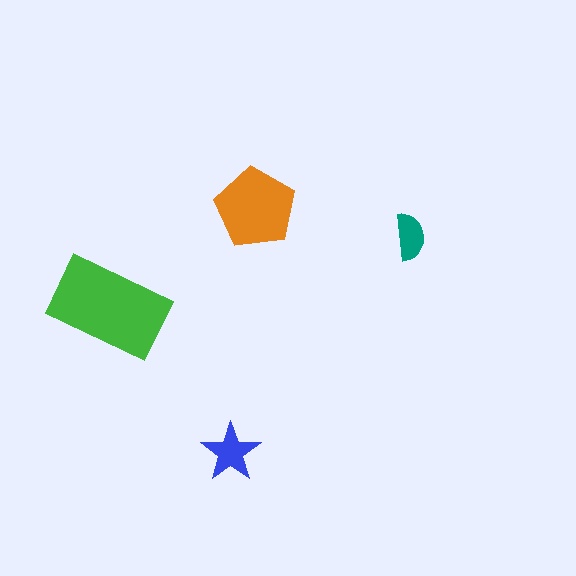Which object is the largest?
The green rectangle.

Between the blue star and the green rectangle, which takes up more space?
The green rectangle.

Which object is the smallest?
The teal semicircle.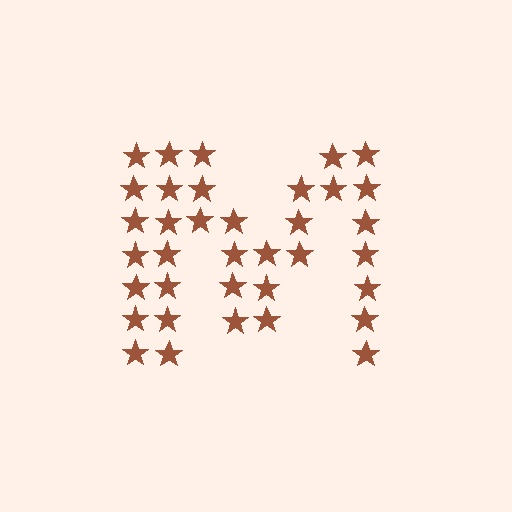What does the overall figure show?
The overall figure shows the letter M.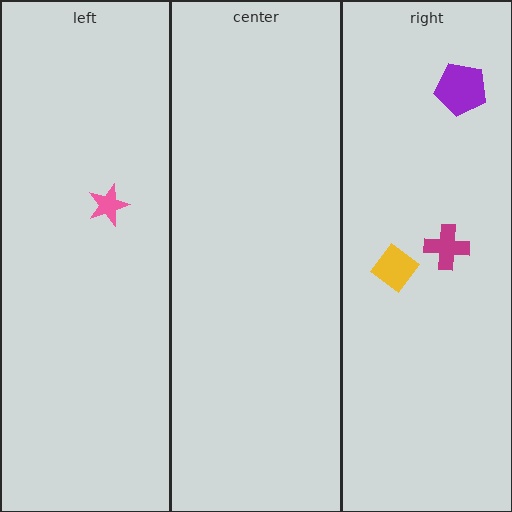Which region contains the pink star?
The left region.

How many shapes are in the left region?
1.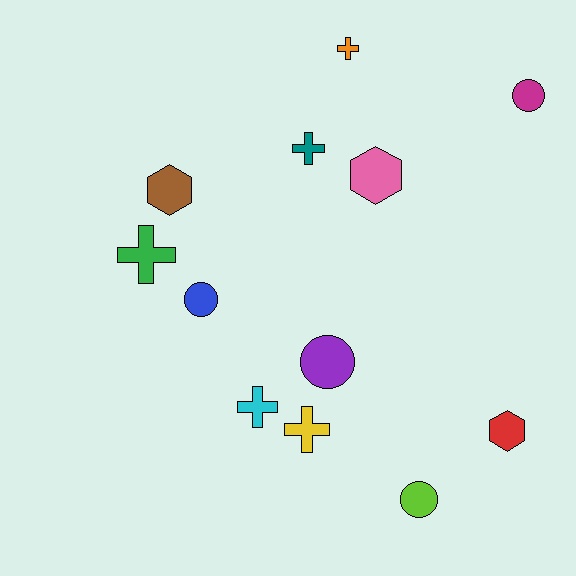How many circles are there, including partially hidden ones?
There are 4 circles.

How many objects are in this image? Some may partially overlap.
There are 12 objects.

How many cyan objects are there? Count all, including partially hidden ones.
There is 1 cyan object.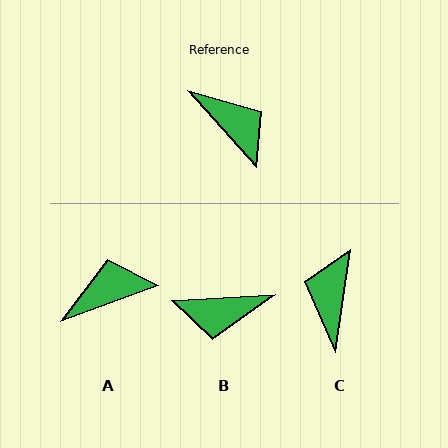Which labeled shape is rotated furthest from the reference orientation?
C, about 129 degrees away.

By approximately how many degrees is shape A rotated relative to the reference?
Approximately 68 degrees counter-clockwise.